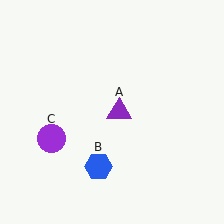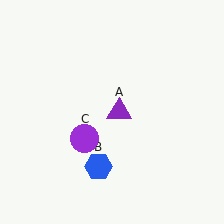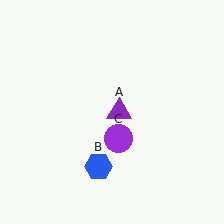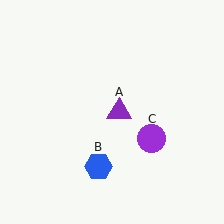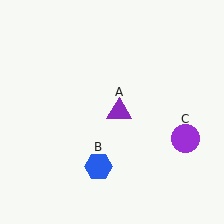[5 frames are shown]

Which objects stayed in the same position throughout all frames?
Purple triangle (object A) and blue hexagon (object B) remained stationary.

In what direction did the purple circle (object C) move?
The purple circle (object C) moved right.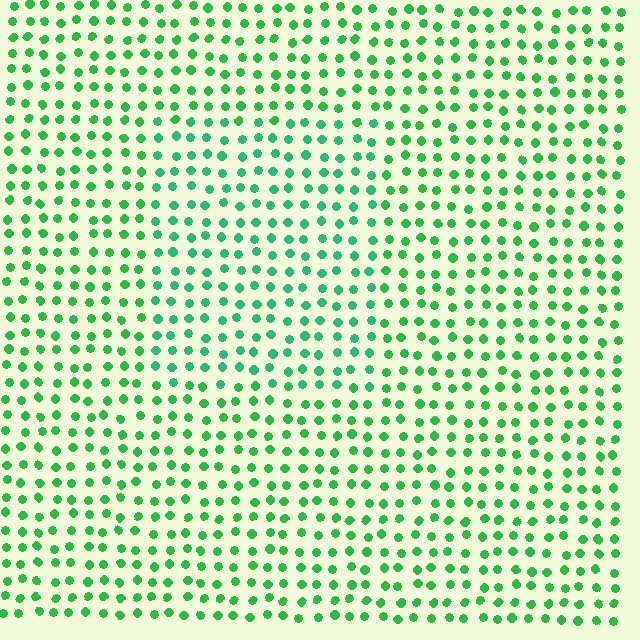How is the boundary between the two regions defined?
The boundary is defined purely by a slight shift in hue (about 21 degrees). Spacing, size, and orientation are identical on both sides.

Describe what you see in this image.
The image is filled with small green elements in a uniform arrangement. A rectangle-shaped region is visible where the elements are tinted to a slightly different hue, forming a subtle color boundary.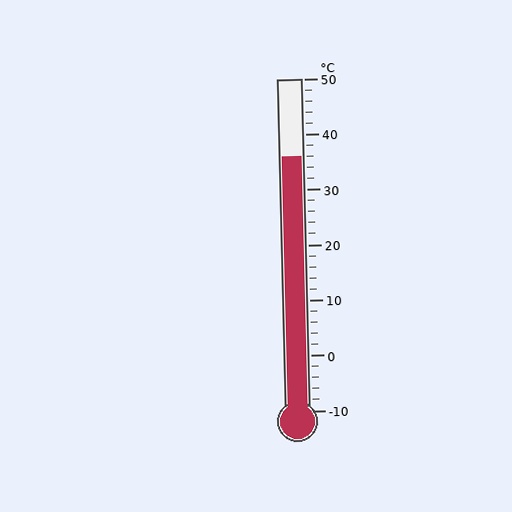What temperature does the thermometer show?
The thermometer shows approximately 36°C.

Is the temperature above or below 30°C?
The temperature is above 30°C.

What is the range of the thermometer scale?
The thermometer scale ranges from -10°C to 50°C.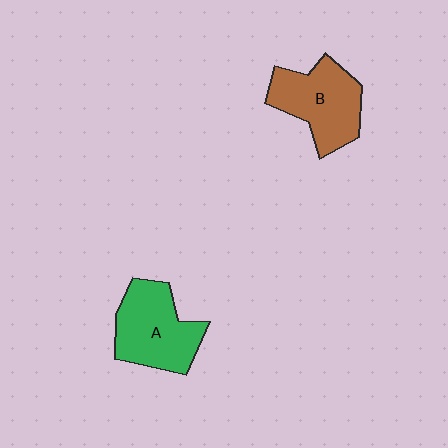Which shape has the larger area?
Shape A (green).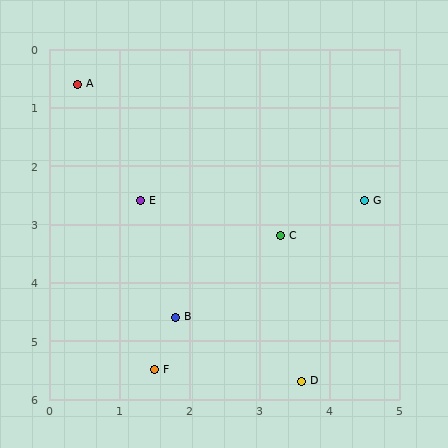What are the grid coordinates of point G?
Point G is at approximately (4.5, 2.6).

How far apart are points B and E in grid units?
Points B and E are about 2.1 grid units apart.